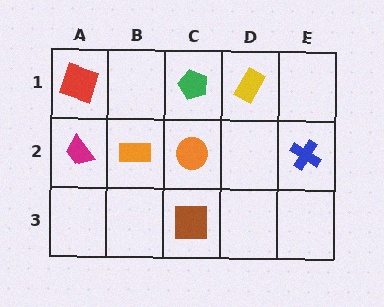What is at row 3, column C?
A brown square.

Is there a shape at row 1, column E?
No, that cell is empty.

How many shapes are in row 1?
3 shapes.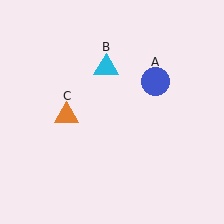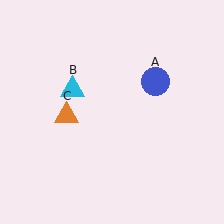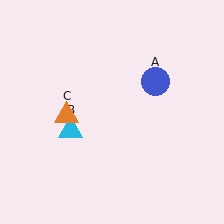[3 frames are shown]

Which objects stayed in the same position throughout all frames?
Blue circle (object A) and orange triangle (object C) remained stationary.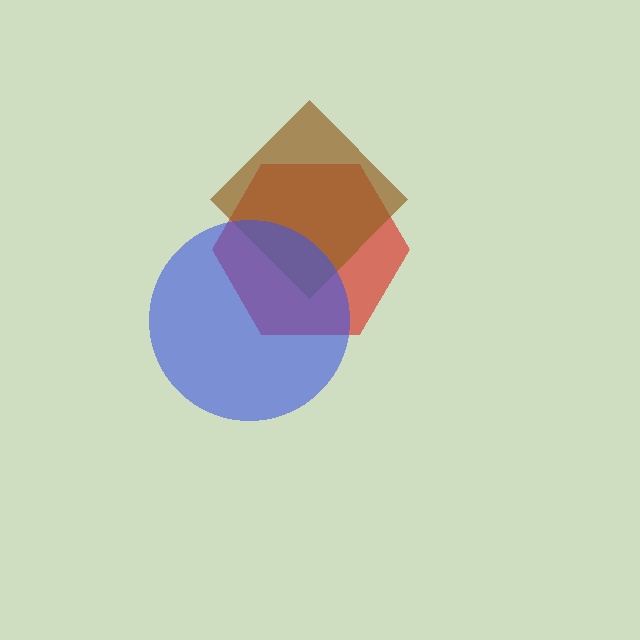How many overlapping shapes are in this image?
There are 3 overlapping shapes in the image.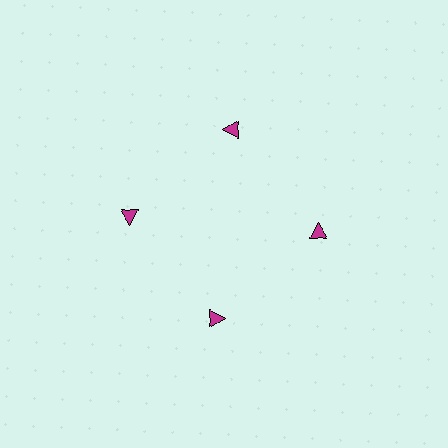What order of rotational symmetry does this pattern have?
This pattern has 4-fold rotational symmetry.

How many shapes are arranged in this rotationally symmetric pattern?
There are 4 shapes, arranged in 4 groups of 1.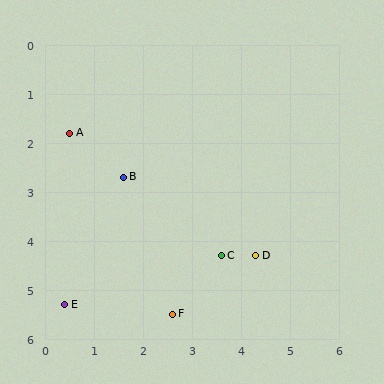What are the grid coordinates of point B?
Point B is at approximately (1.6, 2.7).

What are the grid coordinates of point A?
Point A is at approximately (0.5, 1.8).